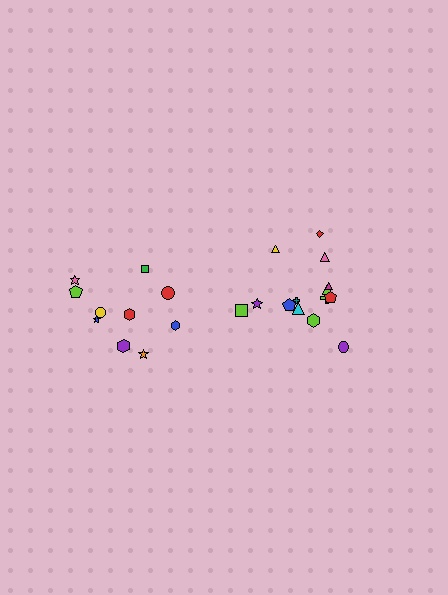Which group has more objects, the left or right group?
The right group.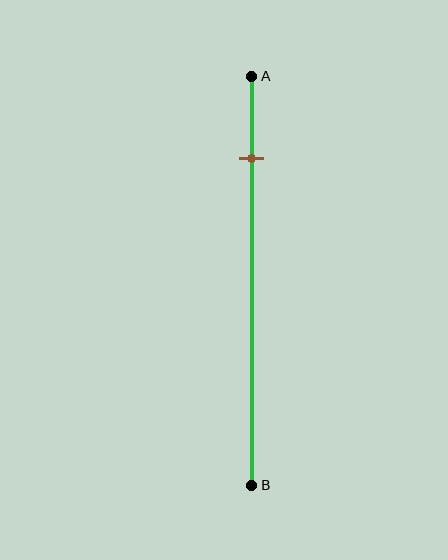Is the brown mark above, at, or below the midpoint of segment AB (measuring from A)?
The brown mark is above the midpoint of segment AB.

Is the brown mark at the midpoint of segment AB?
No, the mark is at about 20% from A, not at the 50% midpoint.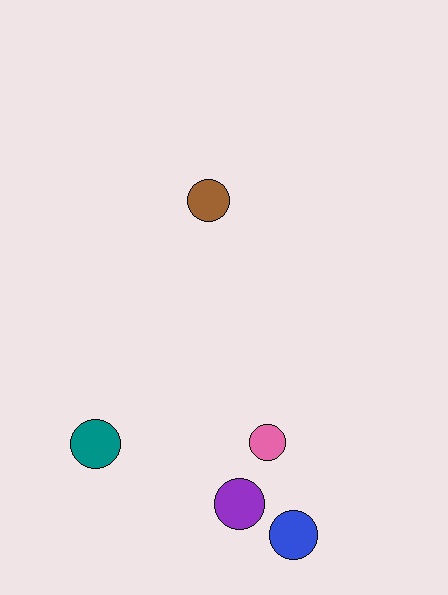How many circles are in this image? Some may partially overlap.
There are 5 circles.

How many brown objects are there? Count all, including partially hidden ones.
There is 1 brown object.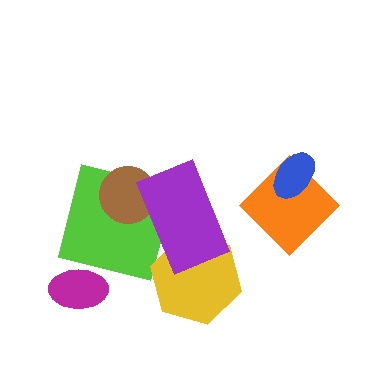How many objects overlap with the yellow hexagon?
1 object overlaps with the yellow hexagon.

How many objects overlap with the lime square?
2 objects overlap with the lime square.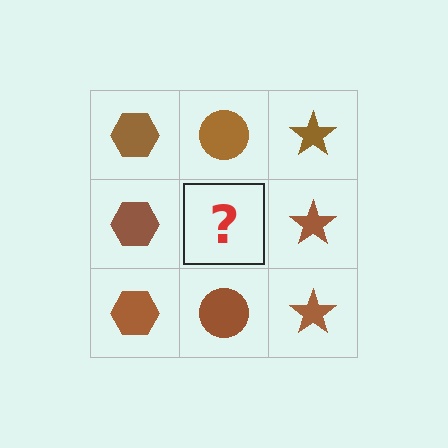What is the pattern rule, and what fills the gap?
The rule is that each column has a consistent shape. The gap should be filled with a brown circle.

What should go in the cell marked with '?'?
The missing cell should contain a brown circle.